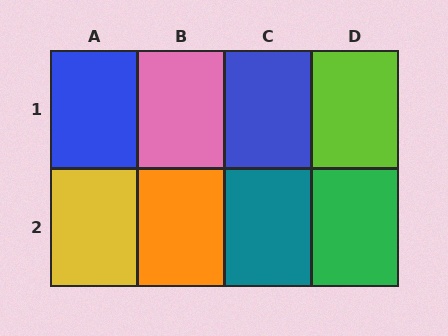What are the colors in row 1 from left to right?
Blue, pink, blue, lime.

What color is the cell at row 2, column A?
Yellow.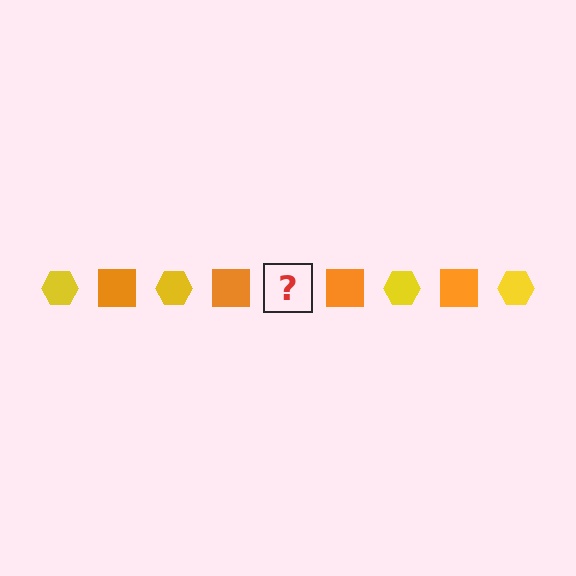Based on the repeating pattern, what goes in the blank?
The blank should be a yellow hexagon.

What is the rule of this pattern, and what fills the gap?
The rule is that the pattern alternates between yellow hexagon and orange square. The gap should be filled with a yellow hexagon.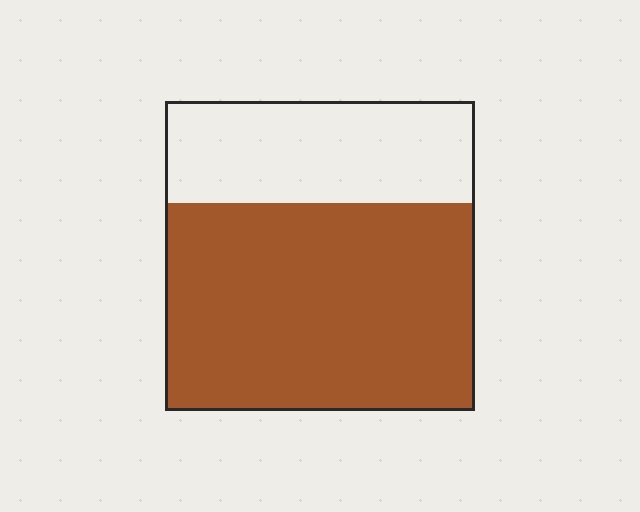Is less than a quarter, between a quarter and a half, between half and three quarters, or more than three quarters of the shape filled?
Between half and three quarters.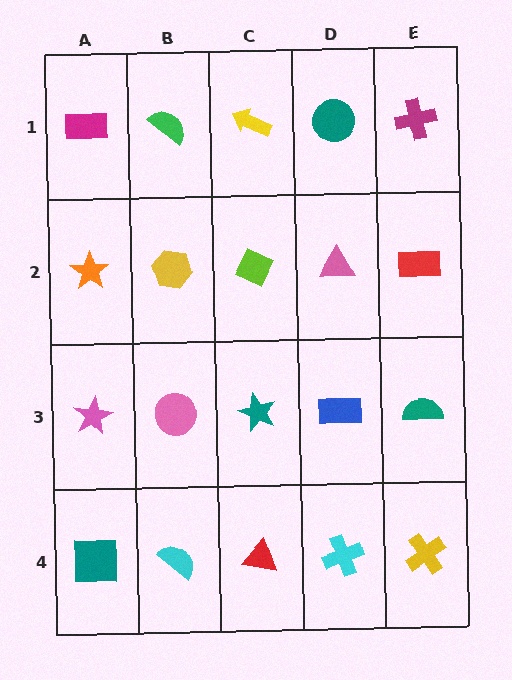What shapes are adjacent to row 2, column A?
A magenta rectangle (row 1, column A), a pink star (row 3, column A), a yellow hexagon (row 2, column B).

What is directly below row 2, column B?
A pink circle.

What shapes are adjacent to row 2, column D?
A teal circle (row 1, column D), a blue rectangle (row 3, column D), a lime diamond (row 2, column C), a red rectangle (row 2, column E).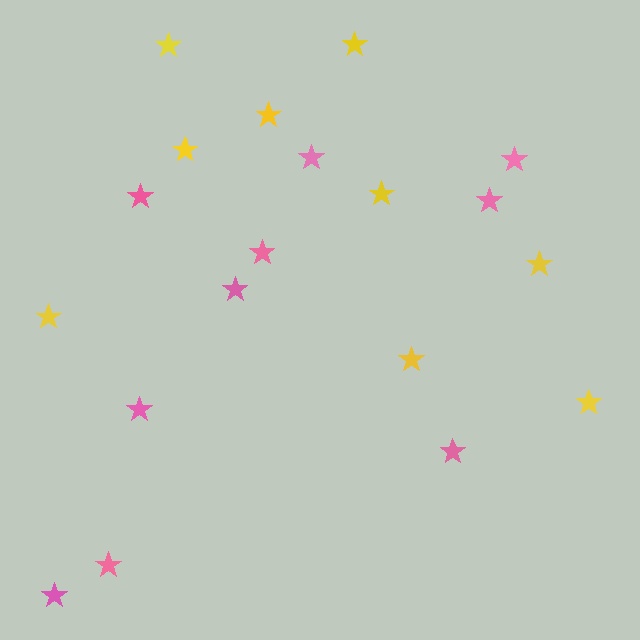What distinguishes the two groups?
There are 2 groups: one group of yellow stars (9) and one group of pink stars (10).